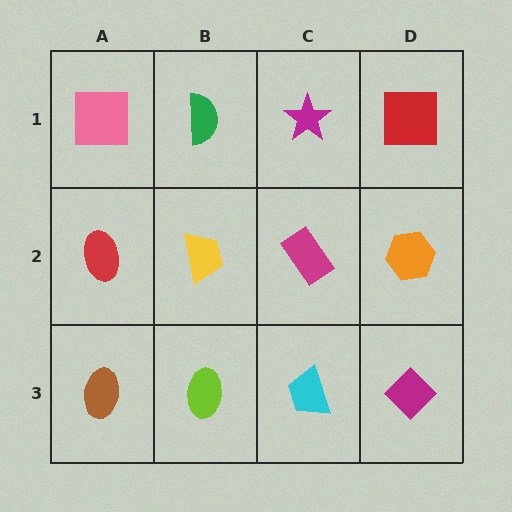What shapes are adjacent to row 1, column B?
A yellow trapezoid (row 2, column B), a pink square (row 1, column A), a magenta star (row 1, column C).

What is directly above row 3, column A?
A red ellipse.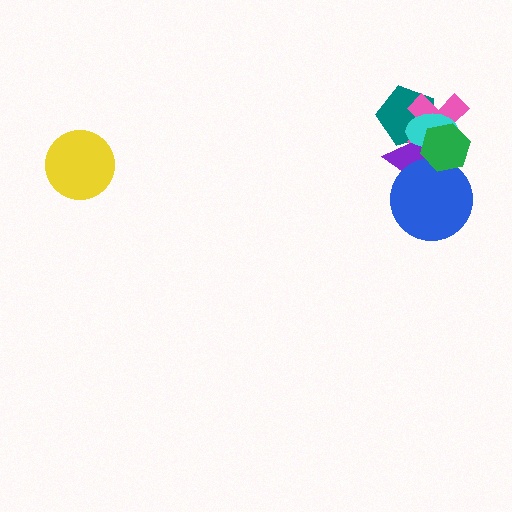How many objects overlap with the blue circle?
2 objects overlap with the blue circle.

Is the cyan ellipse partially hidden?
Yes, it is partially covered by another shape.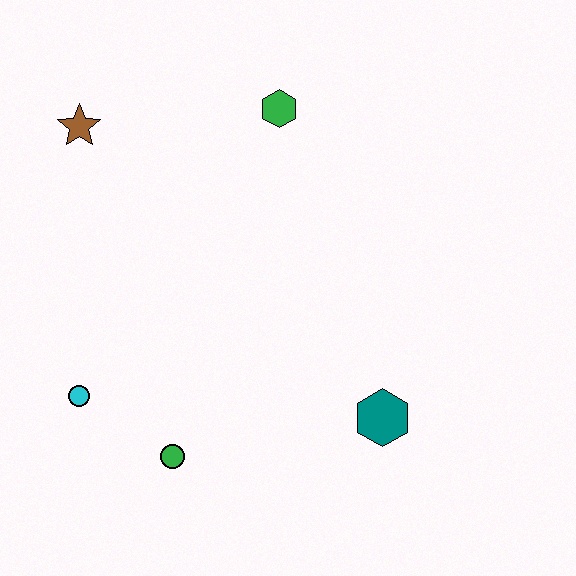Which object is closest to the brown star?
The green hexagon is closest to the brown star.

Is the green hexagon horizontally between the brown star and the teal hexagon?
Yes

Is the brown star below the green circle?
No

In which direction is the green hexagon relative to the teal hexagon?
The green hexagon is above the teal hexagon.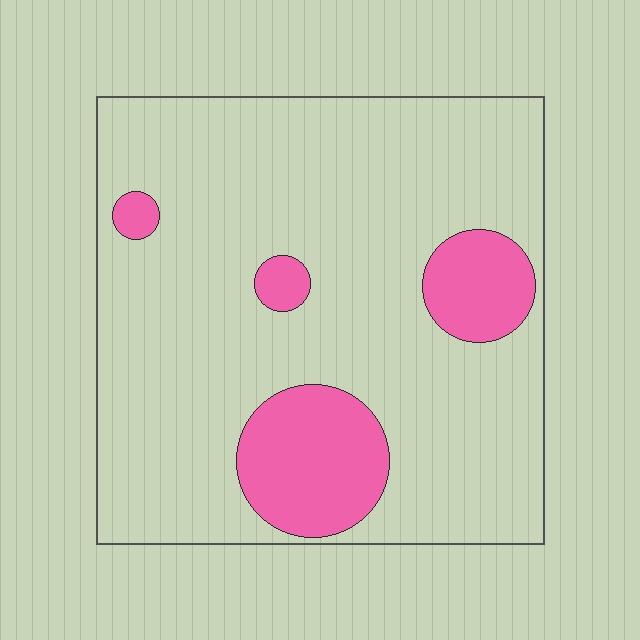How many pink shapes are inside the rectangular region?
4.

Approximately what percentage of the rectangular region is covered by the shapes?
Approximately 15%.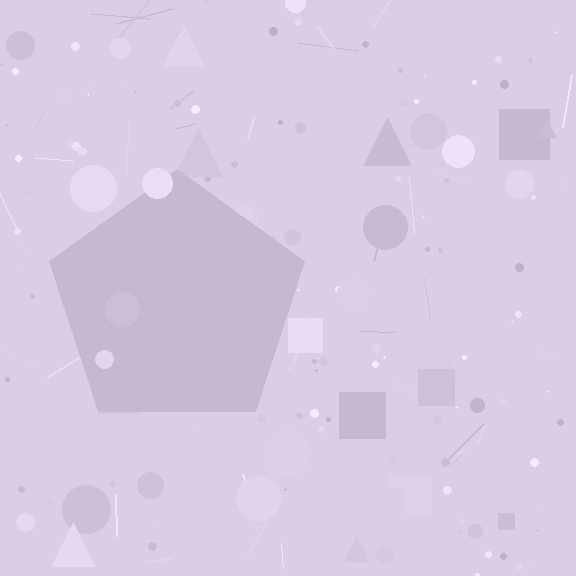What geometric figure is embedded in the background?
A pentagon is embedded in the background.